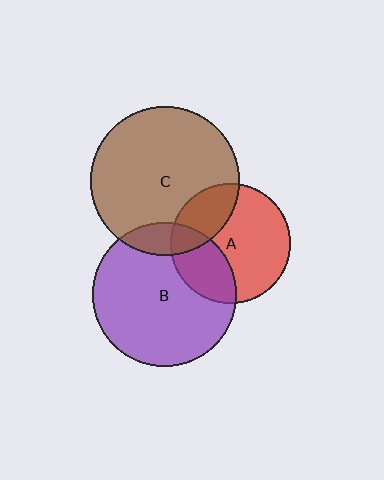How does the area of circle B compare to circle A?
Approximately 1.4 times.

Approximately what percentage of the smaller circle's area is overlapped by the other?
Approximately 30%.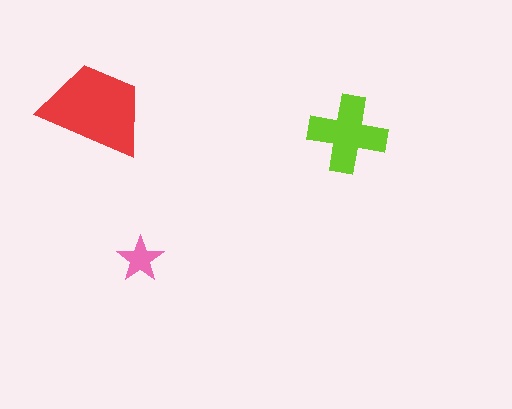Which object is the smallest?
The pink star.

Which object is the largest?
The red trapezoid.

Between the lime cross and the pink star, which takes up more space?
The lime cross.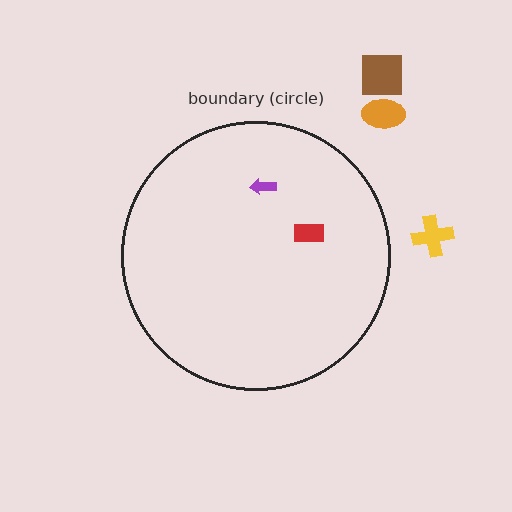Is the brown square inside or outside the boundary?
Outside.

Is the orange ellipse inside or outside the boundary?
Outside.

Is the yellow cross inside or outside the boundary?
Outside.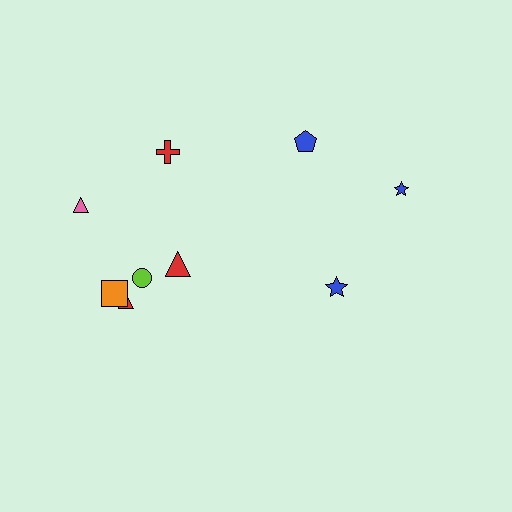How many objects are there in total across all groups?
There are 9 objects.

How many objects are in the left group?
There are 6 objects.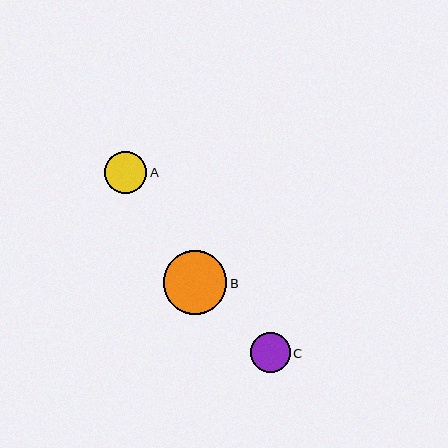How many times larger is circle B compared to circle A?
Circle B is approximately 1.5 times the size of circle A.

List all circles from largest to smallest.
From largest to smallest: B, A, C.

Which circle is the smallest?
Circle C is the smallest with a size of approximately 40 pixels.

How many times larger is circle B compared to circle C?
Circle B is approximately 1.6 times the size of circle C.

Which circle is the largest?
Circle B is the largest with a size of approximately 64 pixels.